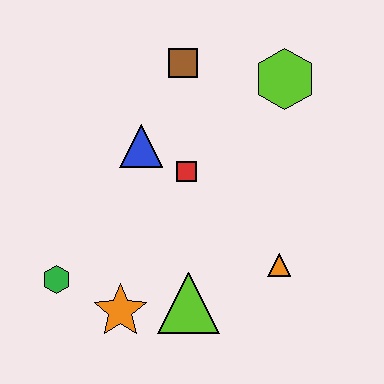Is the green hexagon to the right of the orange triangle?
No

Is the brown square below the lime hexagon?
No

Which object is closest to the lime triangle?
The orange star is closest to the lime triangle.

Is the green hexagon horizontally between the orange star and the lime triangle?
No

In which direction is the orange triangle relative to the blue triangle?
The orange triangle is to the right of the blue triangle.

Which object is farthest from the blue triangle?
The orange triangle is farthest from the blue triangle.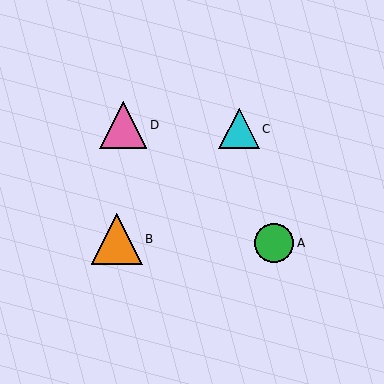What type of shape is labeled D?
Shape D is a pink triangle.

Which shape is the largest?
The orange triangle (labeled B) is the largest.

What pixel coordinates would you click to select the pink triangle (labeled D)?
Click at (123, 125) to select the pink triangle D.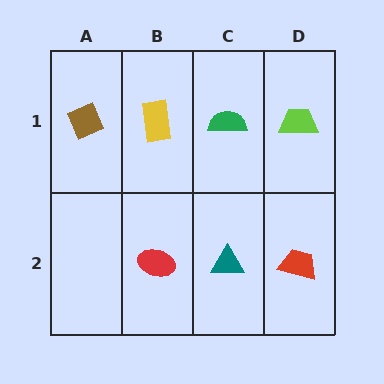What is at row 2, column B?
A red ellipse.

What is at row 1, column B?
A yellow rectangle.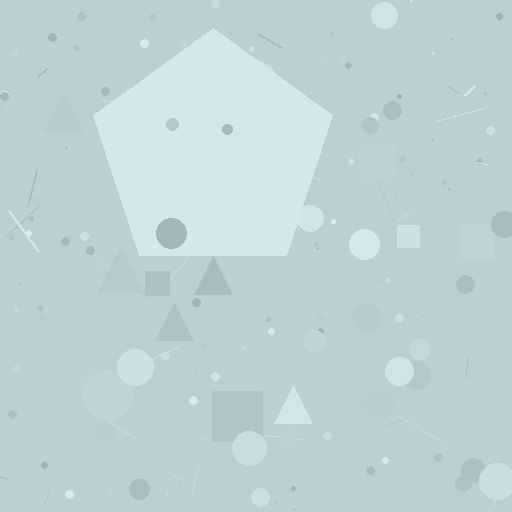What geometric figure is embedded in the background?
A pentagon is embedded in the background.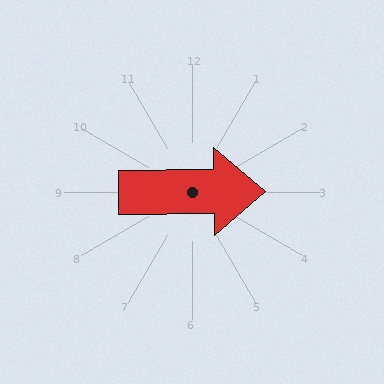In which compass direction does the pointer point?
East.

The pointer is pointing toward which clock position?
Roughly 3 o'clock.